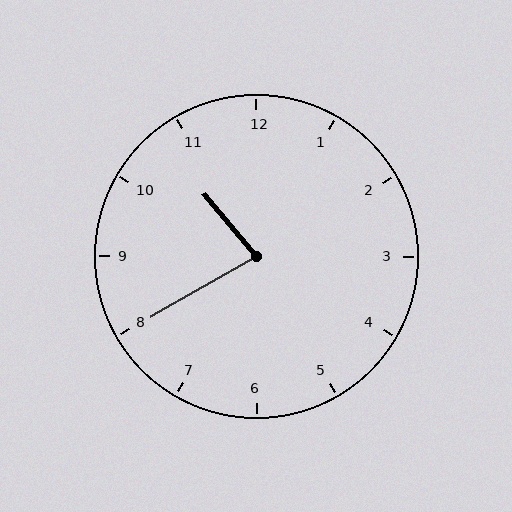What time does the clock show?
10:40.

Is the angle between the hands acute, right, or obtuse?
It is acute.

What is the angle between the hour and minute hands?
Approximately 80 degrees.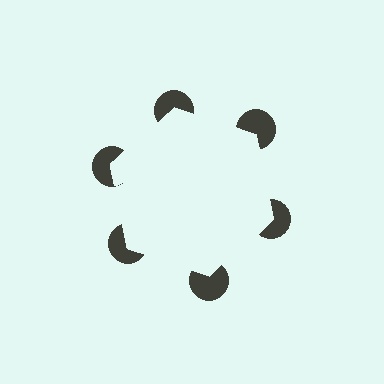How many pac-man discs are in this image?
There are 6 — one at each vertex of the illusory hexagon.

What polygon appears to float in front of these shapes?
An illusory hexagon — its edges are inferred from the aligned wedge cuts in the pac-man discs, not physically drawn.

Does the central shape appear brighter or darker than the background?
It typically appears slightly brighter than the background, even though no actual brightness change is drawn.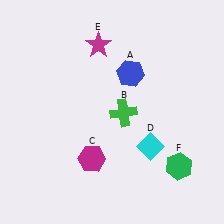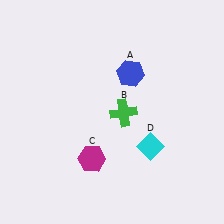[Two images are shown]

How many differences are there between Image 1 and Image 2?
There are 2 differences between the two images.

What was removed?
The magenta star (E), the green hexagon (F) were removed in Image 2.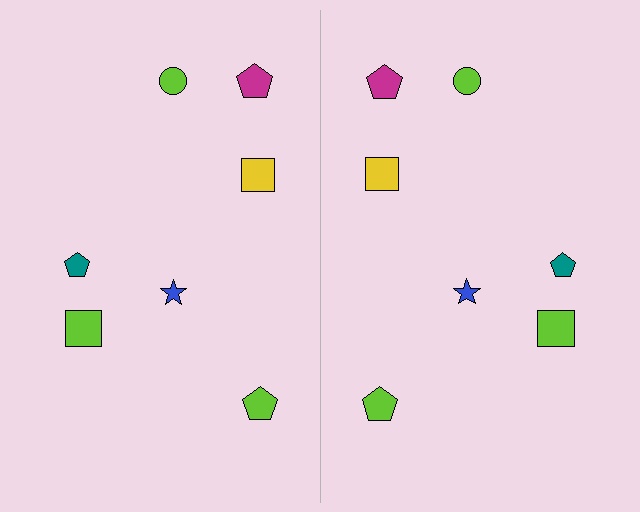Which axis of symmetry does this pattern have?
The pattern has a vertical axis of symmetry running through the center of the image.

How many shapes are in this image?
There are 14 shapes in this image.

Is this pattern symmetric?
Yes, this pattern has bilateral (reflection) symmetry.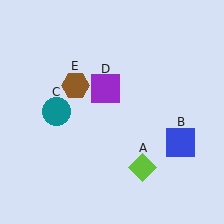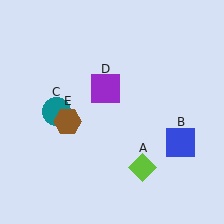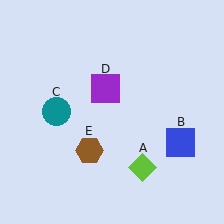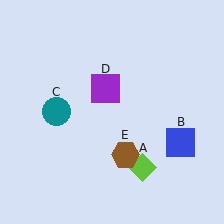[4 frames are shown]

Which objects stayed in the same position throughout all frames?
Lime diamond (object A) and blue square (object B) and teal circle (object C) and purple square (object D) remained stationary.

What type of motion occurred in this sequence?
The brown hexagon (object E) rotated counterclockwise around the center of the scene.